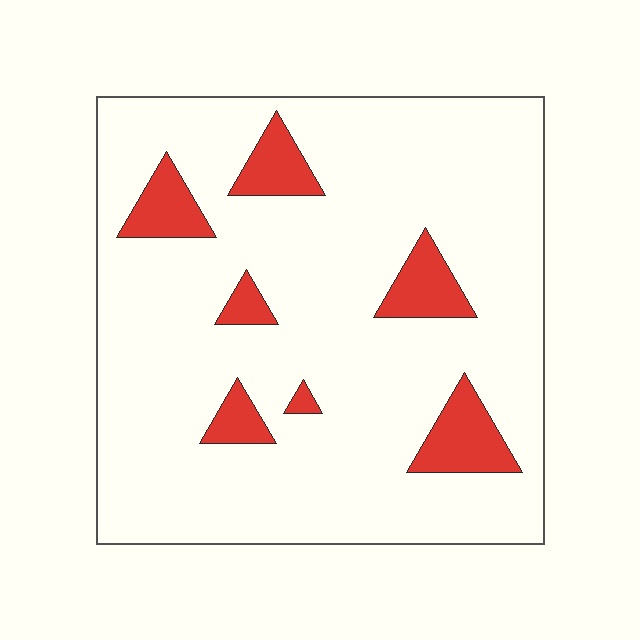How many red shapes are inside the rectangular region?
7.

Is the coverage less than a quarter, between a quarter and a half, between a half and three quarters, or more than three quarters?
Less than a quarter.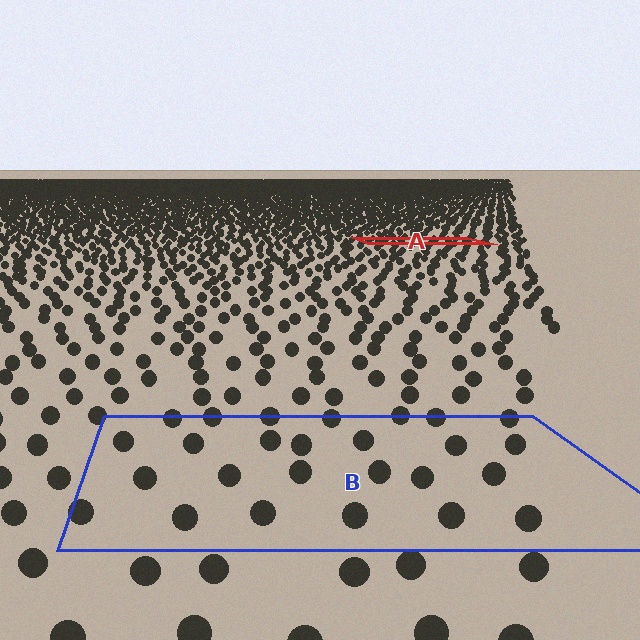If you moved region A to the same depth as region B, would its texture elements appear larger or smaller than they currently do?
They would appear larger. At a closer depth, the same texture elements are projected at a bigger on-screen size.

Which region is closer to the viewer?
Region B is closer. The texture elements there are larger and more spread out.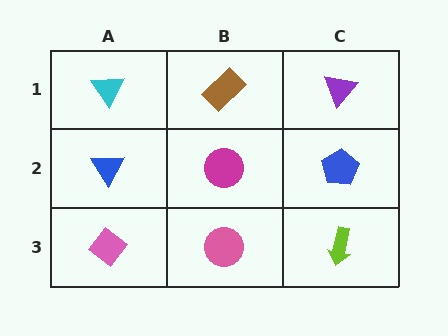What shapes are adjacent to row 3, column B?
A magenta circle (row 2, column B), a pink diamond (row 3, column A), a lime arrow (row 3, column C).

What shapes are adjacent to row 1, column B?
A magenta circle (row 2, column B), a cyan triangle (row 1, column A), a purple triangle (row 1, column C).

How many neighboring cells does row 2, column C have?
3.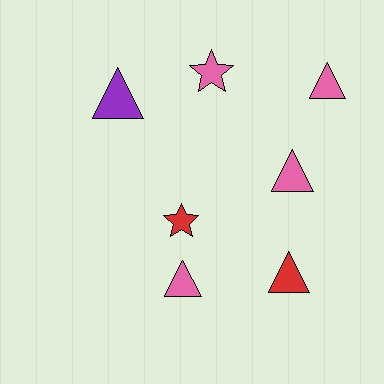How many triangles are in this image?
There are 5 triangles.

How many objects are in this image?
There are 7 objects.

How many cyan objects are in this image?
There are no cyan objects.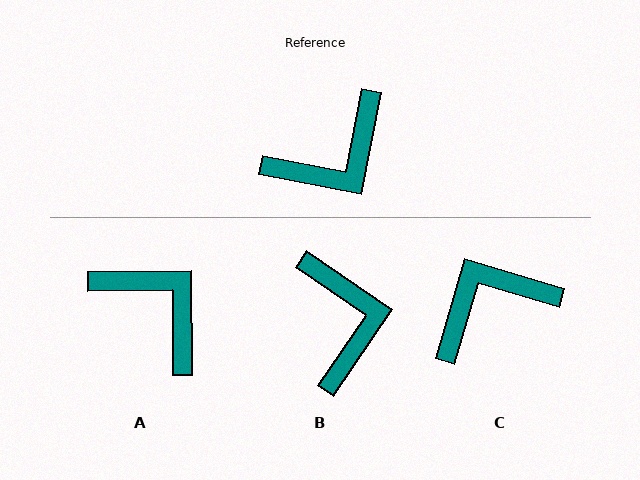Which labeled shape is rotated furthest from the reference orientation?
C, about 175 degrees away.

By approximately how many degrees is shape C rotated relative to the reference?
Approximately 175 degrees counter-clockwise.